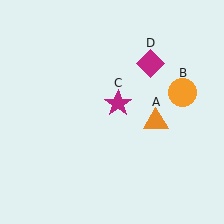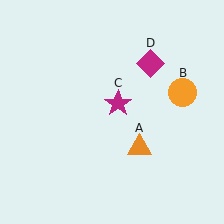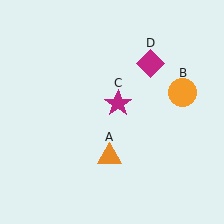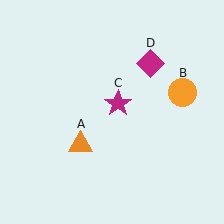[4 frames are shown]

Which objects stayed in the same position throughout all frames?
Orange circle (object B) and magenta star (object C) and magenta diamond (object D) remained stationary.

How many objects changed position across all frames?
1 object changed position: orange triangle (object A).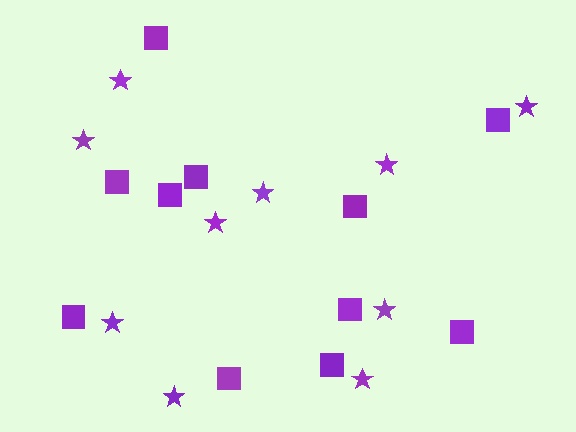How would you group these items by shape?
There are 2 groups: one group of squares (11) and one group of stars (10).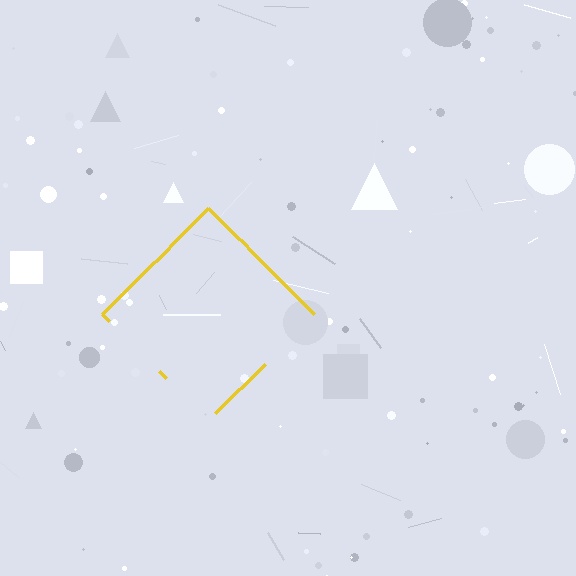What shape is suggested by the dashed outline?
The dashed outline suggests a diamond.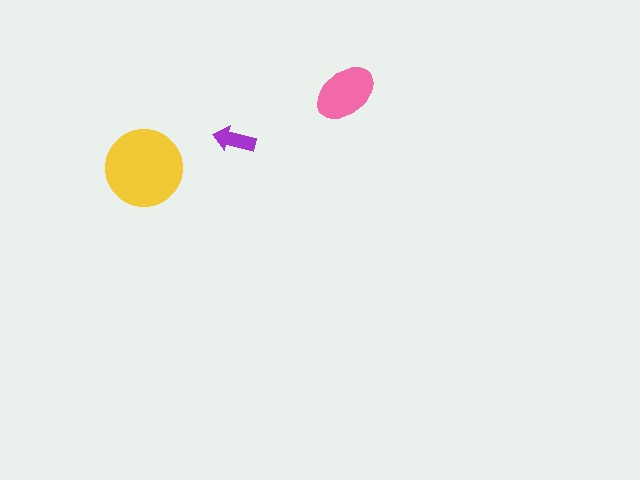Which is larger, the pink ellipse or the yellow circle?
The yellow circle.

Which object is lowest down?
The yellow circle is bottommost.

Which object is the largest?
The yellow circle.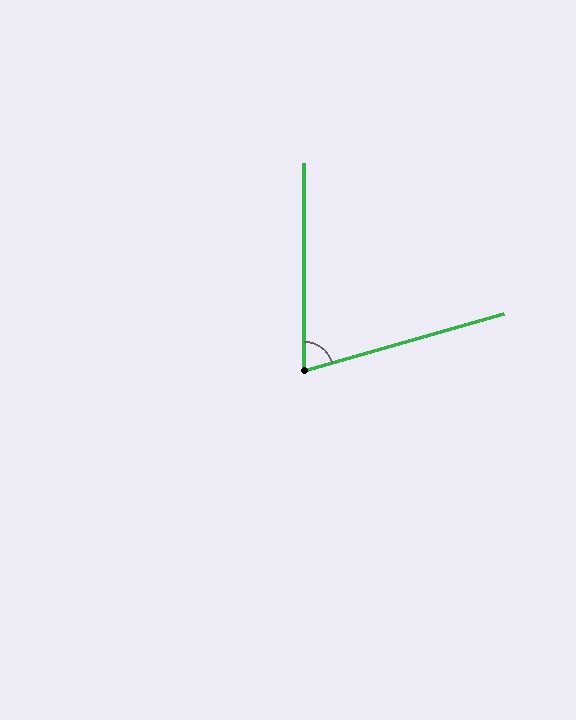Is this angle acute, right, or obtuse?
It is acute.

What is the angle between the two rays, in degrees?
Approximately 74 degrees.